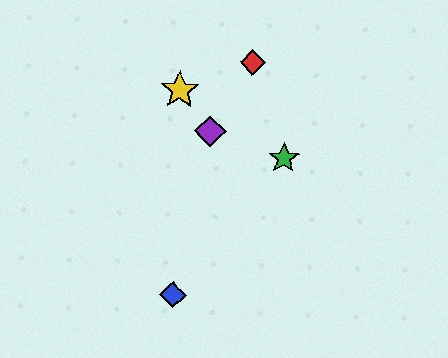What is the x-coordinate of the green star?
The green star is at x≈284.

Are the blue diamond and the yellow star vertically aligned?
Yes, both are at x≈173.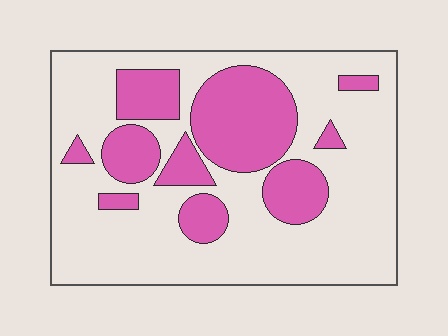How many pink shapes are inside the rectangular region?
10.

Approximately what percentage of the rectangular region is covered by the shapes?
Approximately 30%.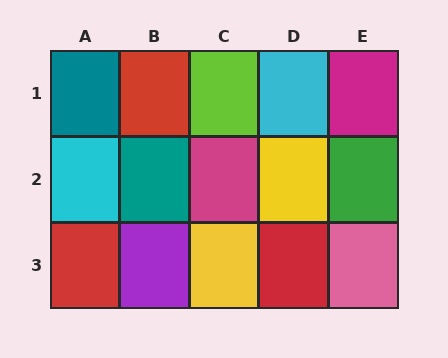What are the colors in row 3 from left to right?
Red, purple, yellow, red, pink.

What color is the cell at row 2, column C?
Magenta.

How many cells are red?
3 cells are red.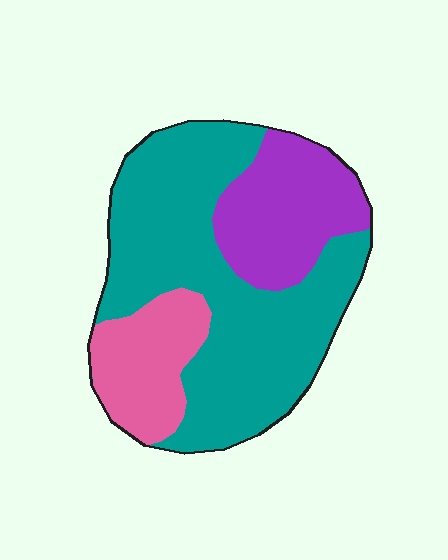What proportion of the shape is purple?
Purple covers 23% of the shape.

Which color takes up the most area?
Teal, at roughly 60%.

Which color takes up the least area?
Pink, at roughly 20%.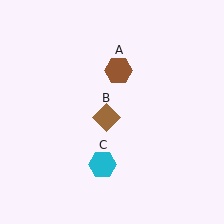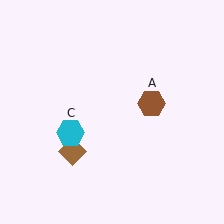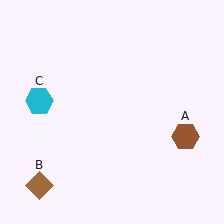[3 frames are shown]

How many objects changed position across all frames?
3 objects changed position: brown hexagon (object A), brown diamond (object B), cyan hexagon (object C).